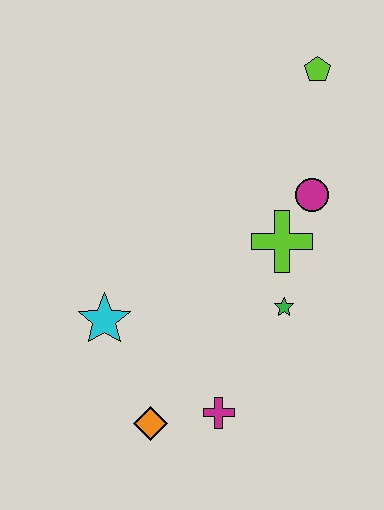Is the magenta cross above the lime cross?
No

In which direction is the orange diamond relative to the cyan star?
The orange diamond is below the cyan star.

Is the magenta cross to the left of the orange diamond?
No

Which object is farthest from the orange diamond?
The lime pentagon is farthest from the orange diamond.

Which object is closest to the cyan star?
The orange diamond is closest to the cyan star.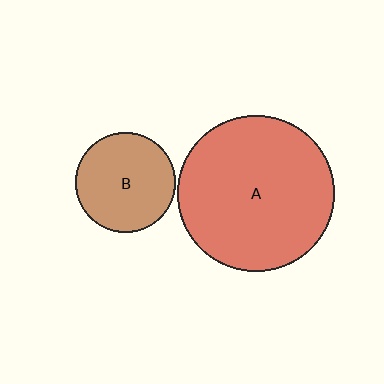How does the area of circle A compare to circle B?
Approximately 2.5 times.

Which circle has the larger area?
Circle A (red).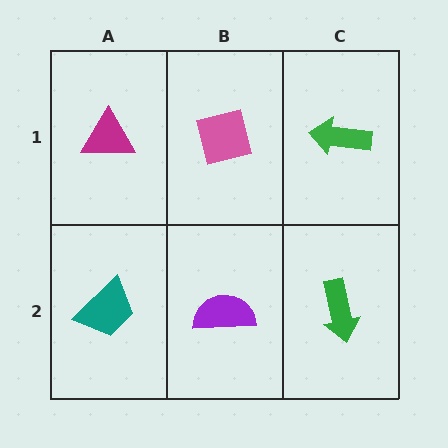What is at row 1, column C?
A green arrow.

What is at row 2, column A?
A teal trapezoid.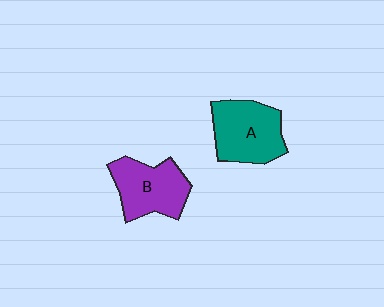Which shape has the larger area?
Shape A (teal).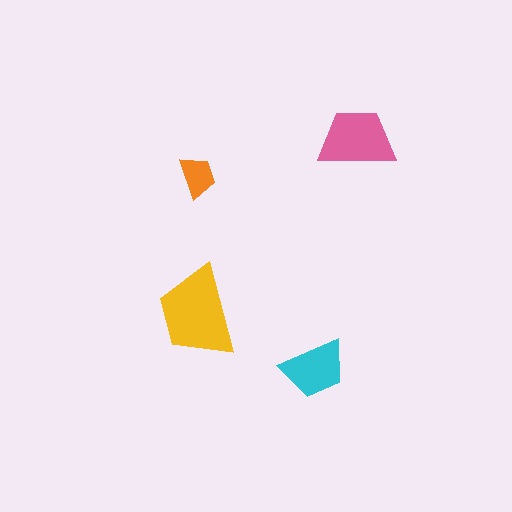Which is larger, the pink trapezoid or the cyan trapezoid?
The pink one.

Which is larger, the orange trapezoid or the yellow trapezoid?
The yellow one.